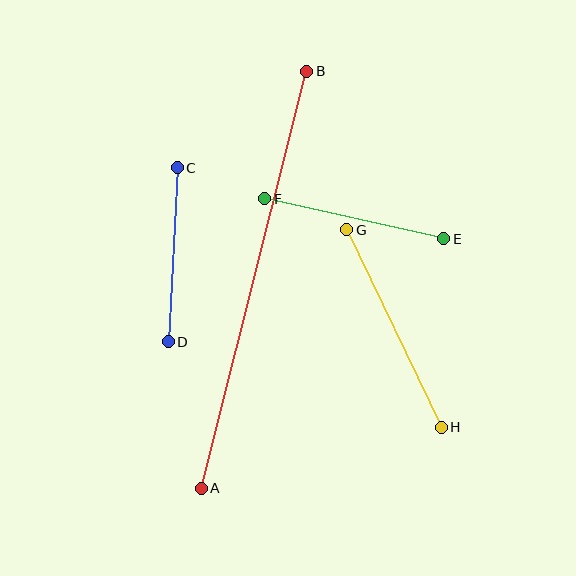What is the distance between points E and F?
The distance is approximately 183 pixels.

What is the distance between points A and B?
The distance is approximately 430 pixels.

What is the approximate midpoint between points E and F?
The midpoint is at approximately (354, 219) pixels.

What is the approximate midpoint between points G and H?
The midpoint is at approximately (394, 329) pixels.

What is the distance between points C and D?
The distance is approximately 174 pixels.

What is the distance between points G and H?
The distance is approximately 219 pixels.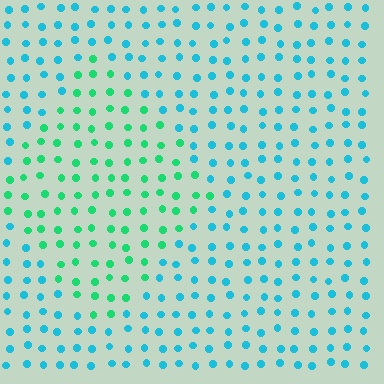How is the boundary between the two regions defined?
The boundary is defined purely by a slight shift in hue (about 42 degrees). Spacing, size, and orientation are identical on both sides.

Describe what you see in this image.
The image is filled with small cyan elements in a uniform arrangement. A diamond-shaped region is visible where the elements are tinted to a slightly different hue, forming a subtle color boundary.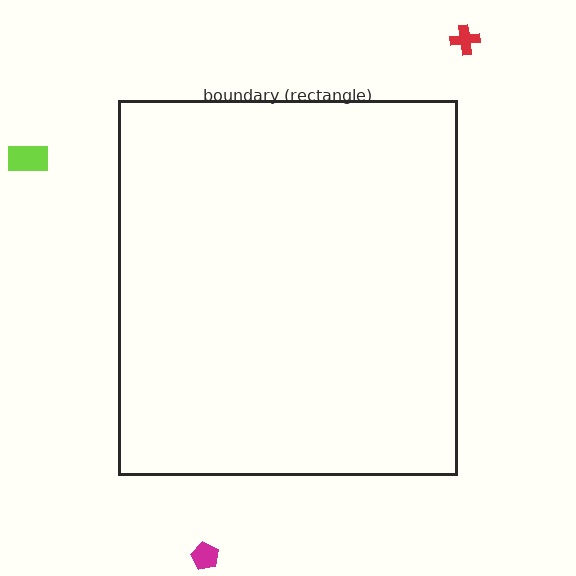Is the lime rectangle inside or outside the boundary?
Outside.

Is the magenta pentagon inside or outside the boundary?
Outside.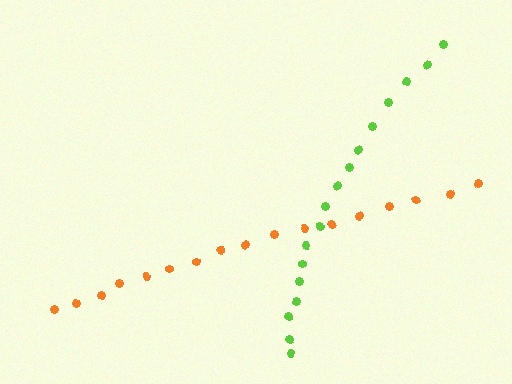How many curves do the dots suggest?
There are 2 distinct paths.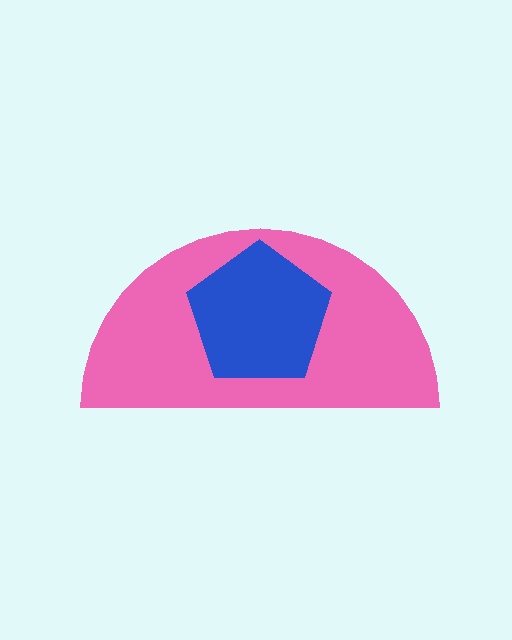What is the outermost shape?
The pink semicircle.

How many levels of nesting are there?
2.